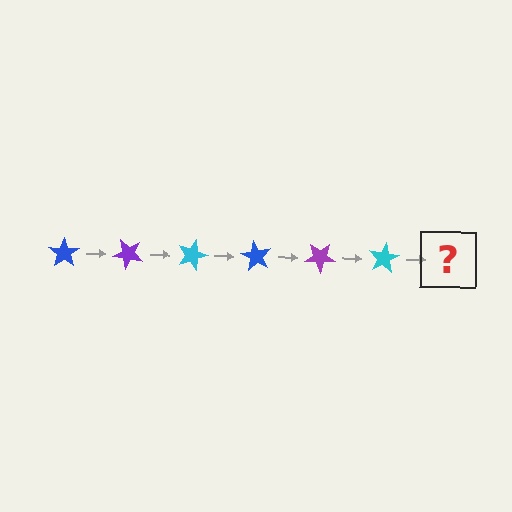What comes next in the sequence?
The next element should be a blue star, rotated 270 degrees from the start.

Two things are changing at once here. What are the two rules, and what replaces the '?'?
The two rules are that it rotates 45 degrees each step and the color cycles through blue, purple, and cyan. The '?' should be a blue star, rotated 270 degrees from the start.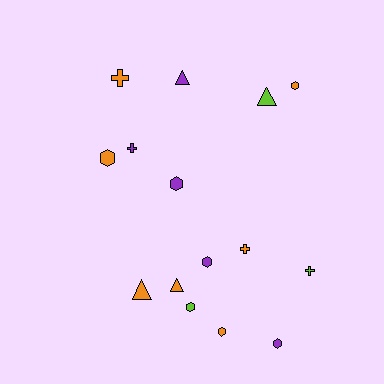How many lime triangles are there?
There is 1 lime triangle.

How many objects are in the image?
There are 15 objects.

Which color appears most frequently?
Orange, with 7 objects.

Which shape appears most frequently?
Hexagon, with 7 objects.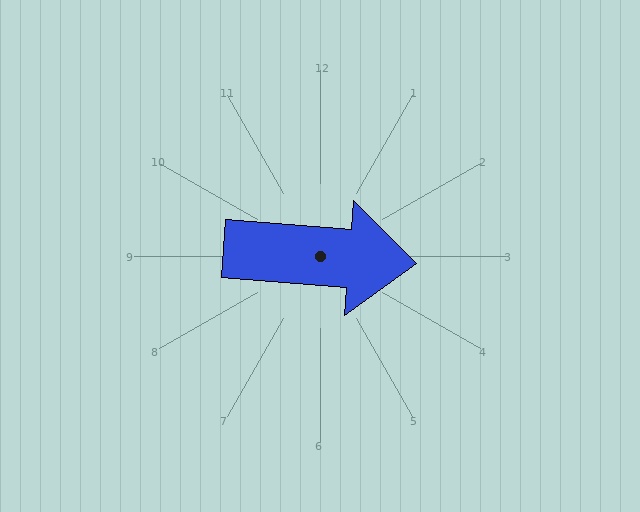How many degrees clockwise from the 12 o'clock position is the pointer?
Approximately 94 degrees.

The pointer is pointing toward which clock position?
Roughly 3 o'clock.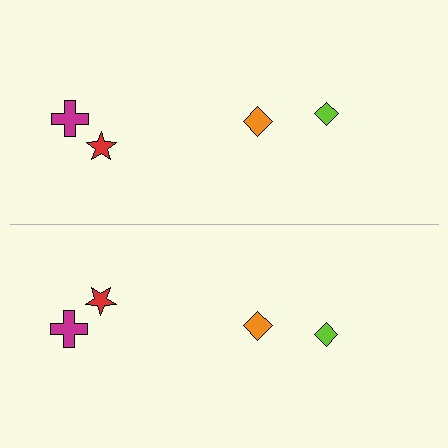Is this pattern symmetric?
Yes, this pattern has bilateral (reflection) symmetry.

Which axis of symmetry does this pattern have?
The pattern has a horizontal axis of symmetry running through the center of the image.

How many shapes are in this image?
There are 8 shapes in this image.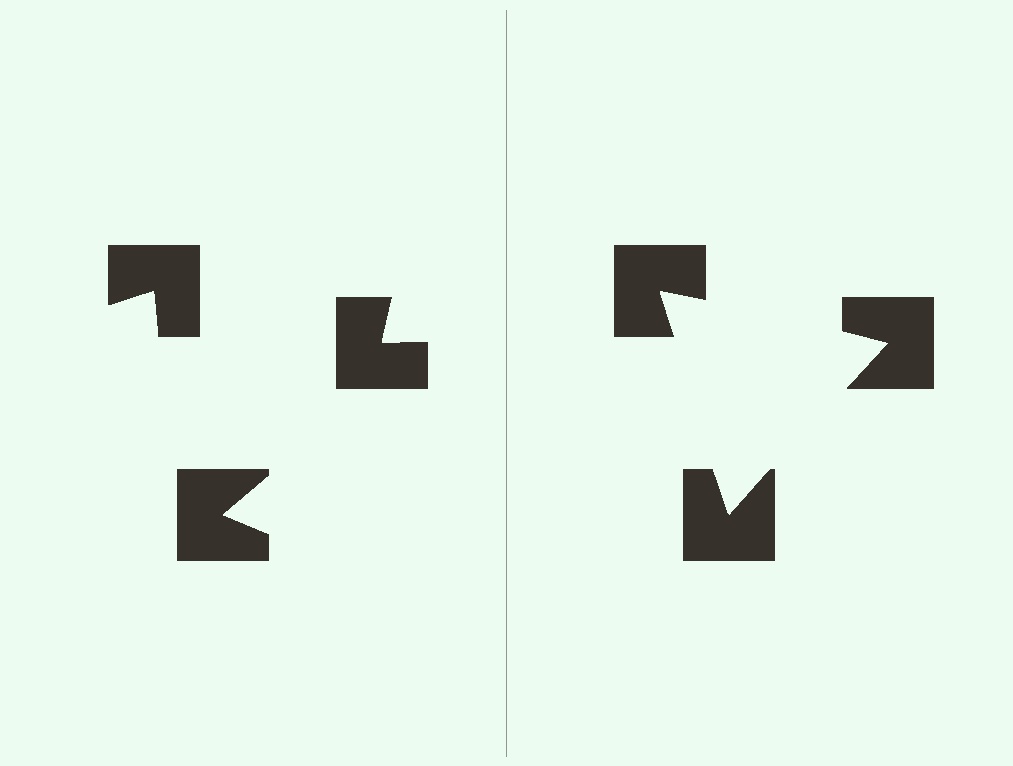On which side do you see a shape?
An illusory triangle appears on the right side. On the left side the wedge cuts are rotated, so no coherent shape forms.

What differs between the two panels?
The notched squares are positioned identically on both sides; only the wedge orientations differ. On the right they align to a triangle; on the left they are misaligned.